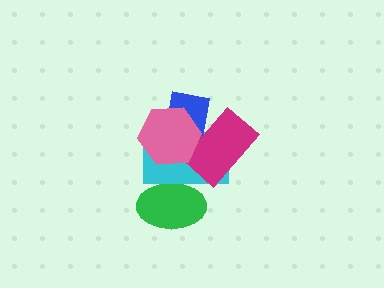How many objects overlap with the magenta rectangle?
3 objects overlap with the magenta rectangle.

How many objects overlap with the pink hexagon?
3 objects overlap with the pink hexagon.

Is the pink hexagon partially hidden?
No, no other shape covers it.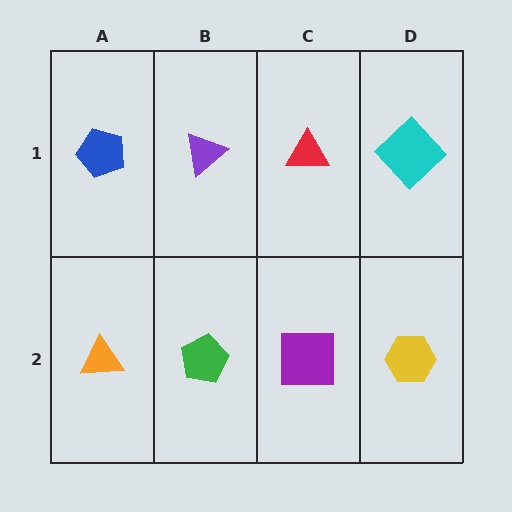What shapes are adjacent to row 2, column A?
A blue pentagon (row 1, column A), a green pentagon (row 2, column B).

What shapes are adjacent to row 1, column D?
A yellow hexagon (row 2, column D), a red triangle (row 1, column C).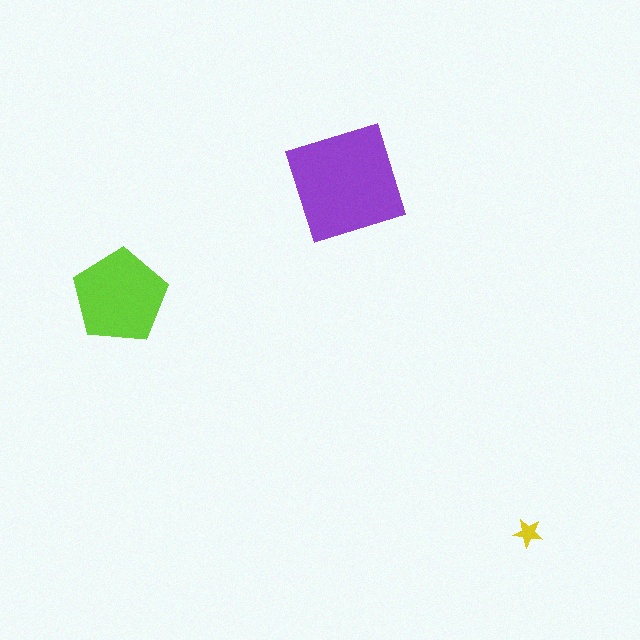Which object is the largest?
The purple square.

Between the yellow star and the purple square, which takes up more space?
The purple square.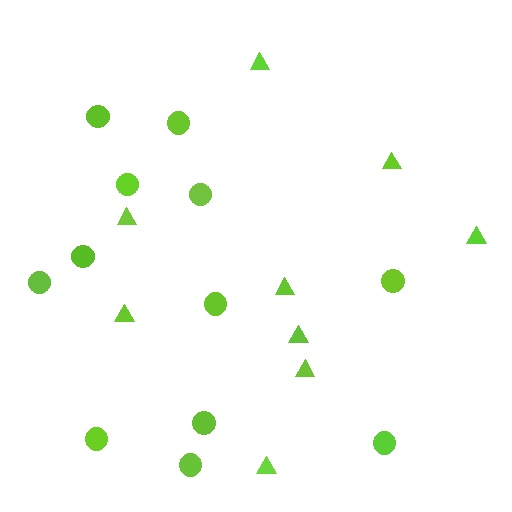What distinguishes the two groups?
There are 2 groups: one group of circles (12) and one group of triangles (9).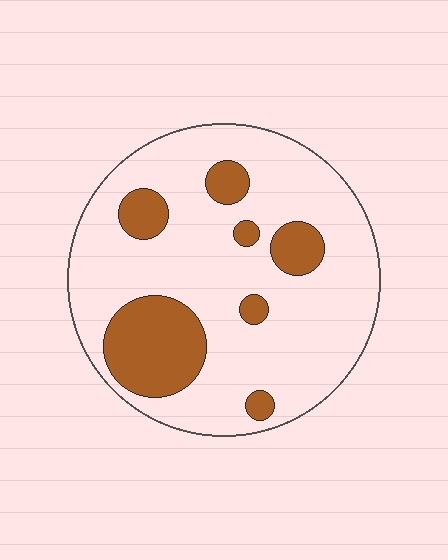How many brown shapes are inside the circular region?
7.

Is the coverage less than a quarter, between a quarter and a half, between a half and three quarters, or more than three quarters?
Less than a quarter.